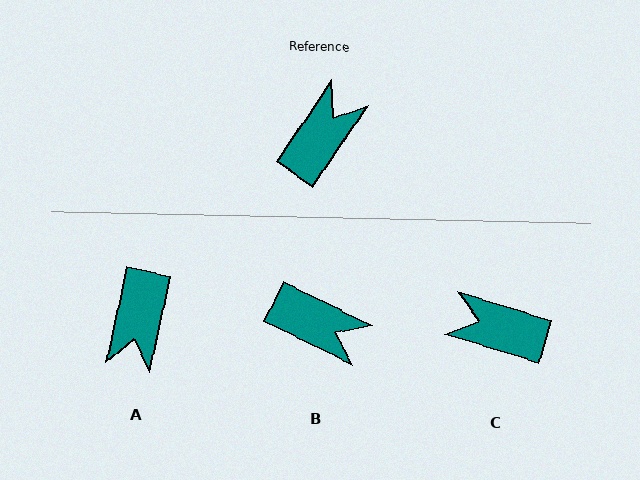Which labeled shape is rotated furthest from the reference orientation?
A, about 158 degrees away.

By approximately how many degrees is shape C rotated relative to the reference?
Approximately 108 degrees counter-clockwise.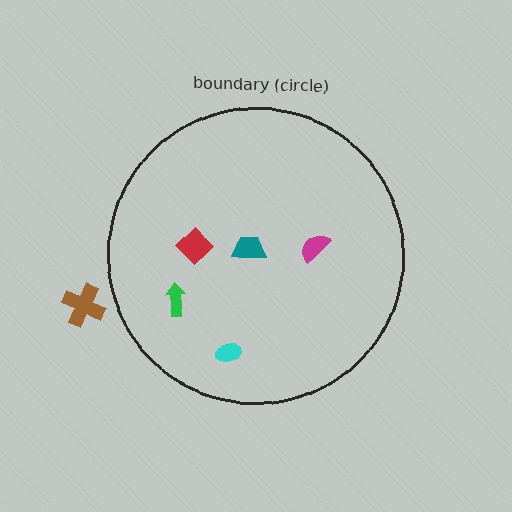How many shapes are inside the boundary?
5 inside, 1 outside.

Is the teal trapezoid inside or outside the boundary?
Inside.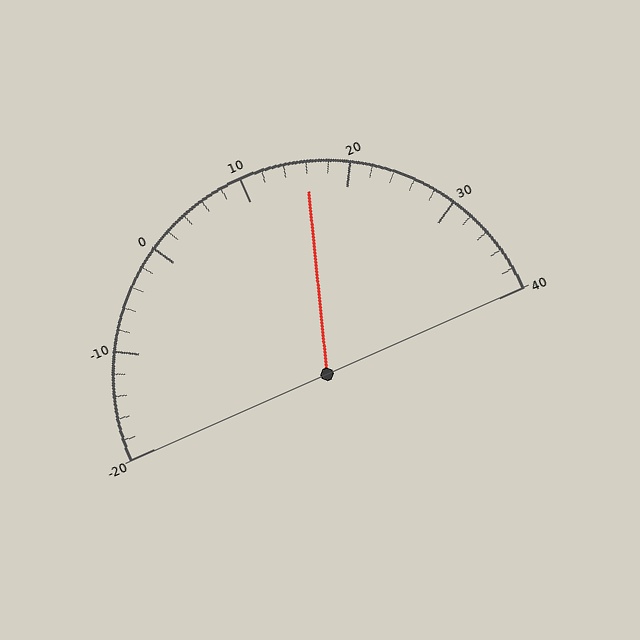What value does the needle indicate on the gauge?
The needle indicates approximately 16.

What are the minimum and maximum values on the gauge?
The gauge ranges from -20 to 40.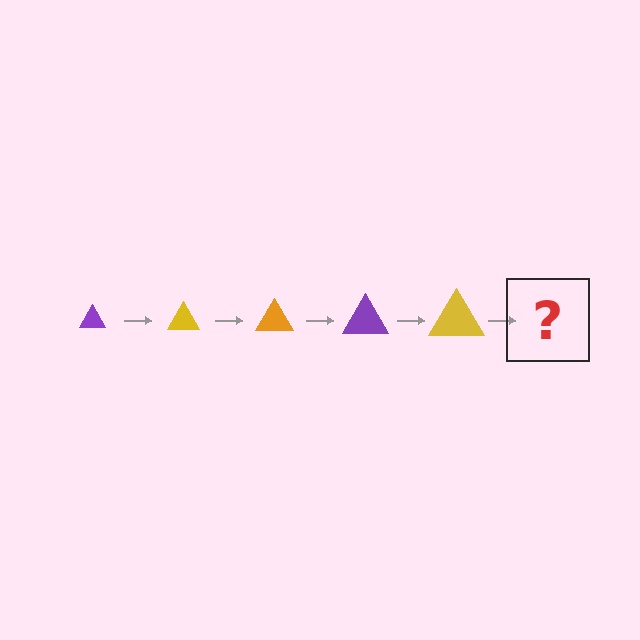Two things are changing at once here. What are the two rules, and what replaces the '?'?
The two rules are that the triangle grows larger each step and the color cycles through purple, yellow, and orange. The '?' should be an orange triangle, larger than the previous one.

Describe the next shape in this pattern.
It should be an orange triangle, larger than the previous one.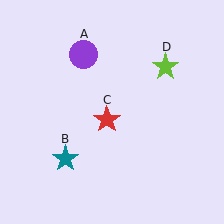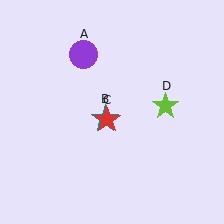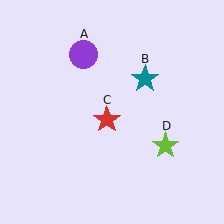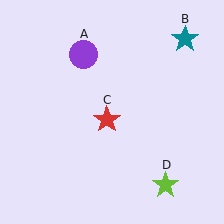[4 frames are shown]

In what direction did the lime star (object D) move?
The lime star (object D) moved down.